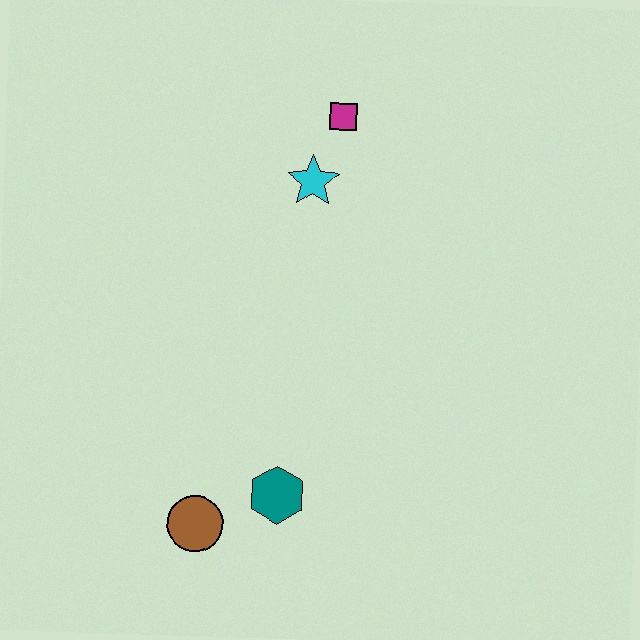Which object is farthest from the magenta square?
The brown circle is farthest from the magenta square.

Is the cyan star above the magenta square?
No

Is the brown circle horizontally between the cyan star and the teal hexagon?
No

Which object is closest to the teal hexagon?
The brown circle is closest to the teal hexagon.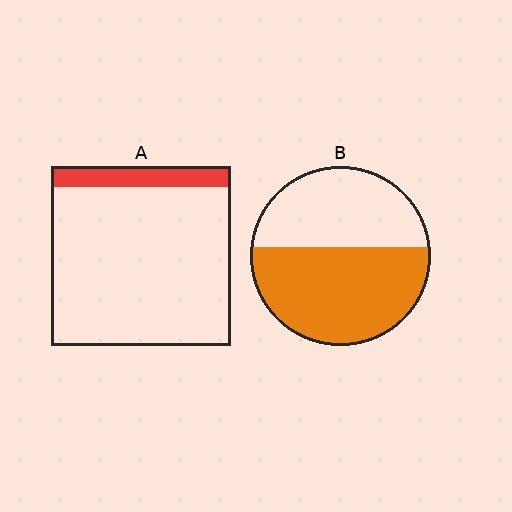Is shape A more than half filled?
No.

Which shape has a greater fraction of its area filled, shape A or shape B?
Shape B.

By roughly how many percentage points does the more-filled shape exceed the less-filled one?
By roughly 45 percentage points (B over A).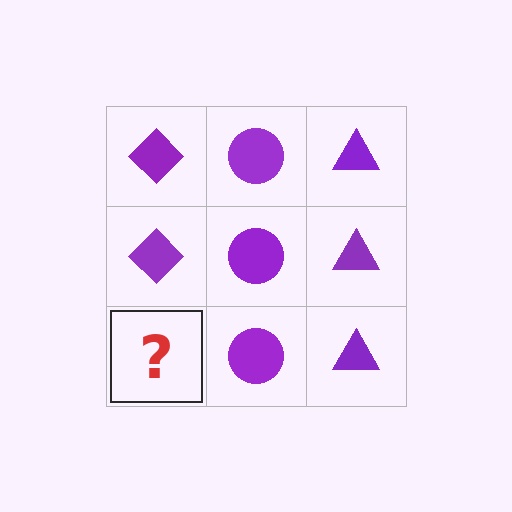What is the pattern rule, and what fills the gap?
The rule is that each column has a consistent shape. The gap should be filled with a purple diamond.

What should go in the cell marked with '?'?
The missing cell should contain a purple diamond.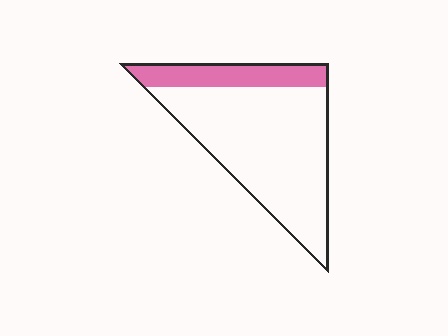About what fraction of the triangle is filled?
About one fifth (1/5).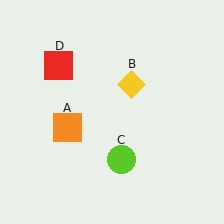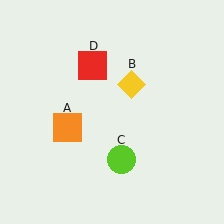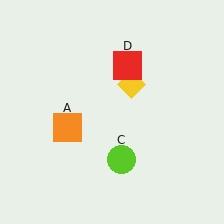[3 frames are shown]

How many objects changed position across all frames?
1 object changed position: red square (object D).